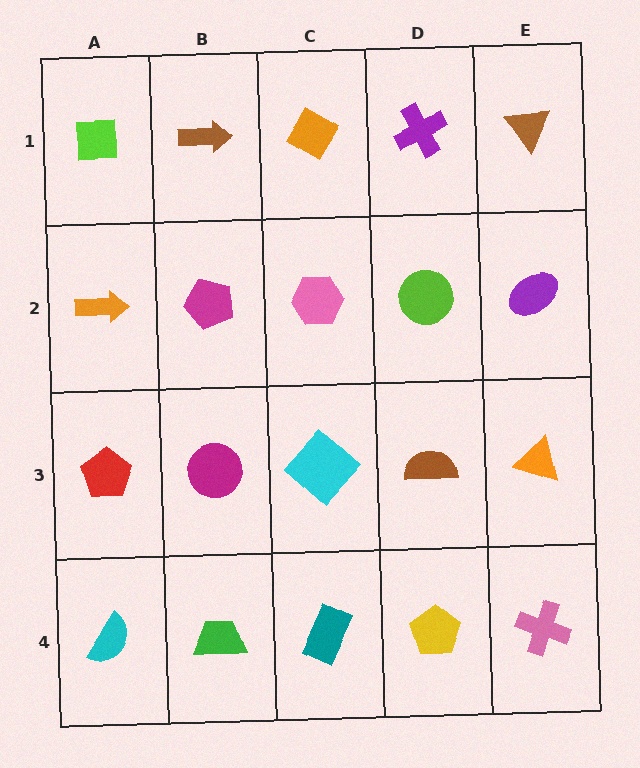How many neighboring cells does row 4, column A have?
2.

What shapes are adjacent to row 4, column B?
A magenta circle (row 3, column B), a cyan semicircle (row 4, column A), a teal rectangle (row 4, column C).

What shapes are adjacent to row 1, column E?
A purple ellipse (row 2, column E), a purple cross (row 1, column D).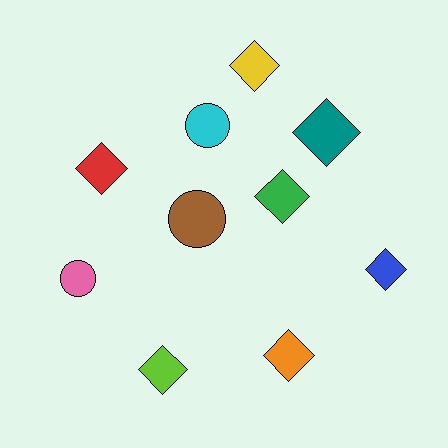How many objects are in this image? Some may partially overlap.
There are 10 objects.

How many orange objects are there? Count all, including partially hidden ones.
There is 1 orange object.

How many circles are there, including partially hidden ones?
There are 3 circles.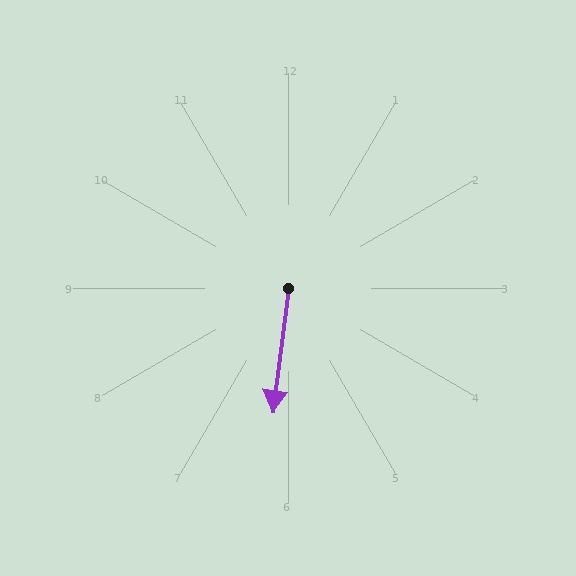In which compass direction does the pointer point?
South.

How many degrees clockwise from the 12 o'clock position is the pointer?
Approximately 187 degrees.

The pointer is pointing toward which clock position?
Roughly 6 o'clock.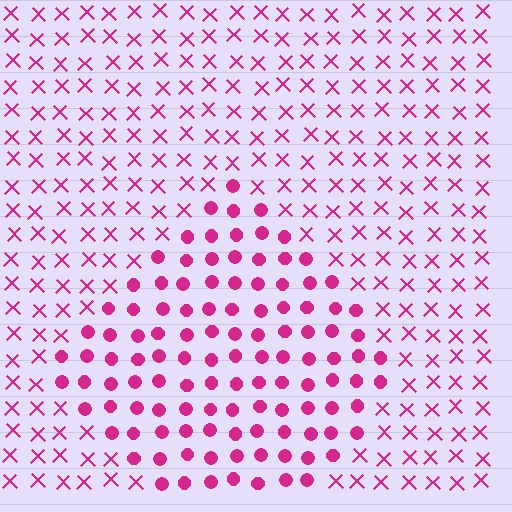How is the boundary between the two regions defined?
The boundary is defined by a change in element shape: circles inside vs. X marks outside. All elements share the same color and spacing.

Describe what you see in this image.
The image is filled with small magenta elements arranged in a uniform grid. A diamond-shaped region contains circles, while the surrounding area contains X marks. The boundary is defined purely by the change in element shape.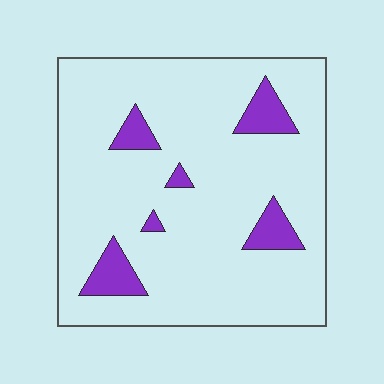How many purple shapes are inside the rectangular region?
6.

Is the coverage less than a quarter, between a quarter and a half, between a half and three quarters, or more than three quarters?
Less than a quarter.